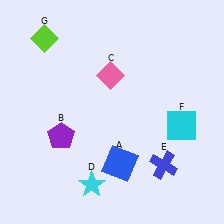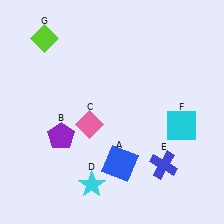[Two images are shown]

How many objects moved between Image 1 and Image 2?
1 object moved between the two images.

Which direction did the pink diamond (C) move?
The pink diamond (C) moved down.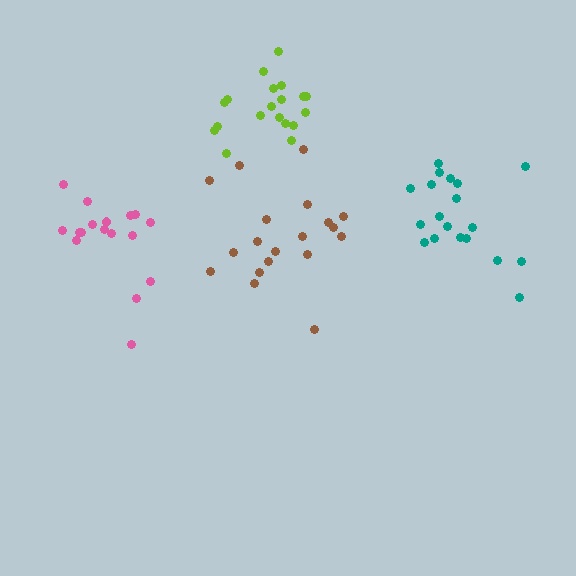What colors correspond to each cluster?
The clusters are colored: lime, brown, pink, teal.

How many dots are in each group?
Group 1: 19 dots, Group 2: 19 dots, Group 3: 17 dots, Group 4: 19 dots (74 total).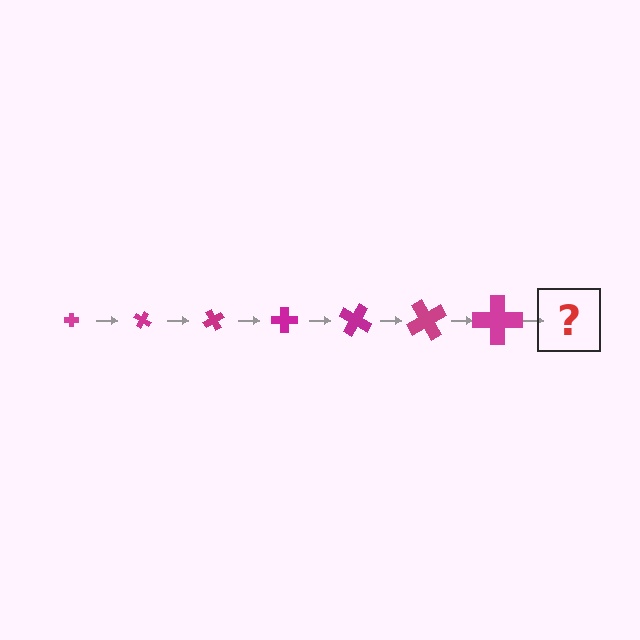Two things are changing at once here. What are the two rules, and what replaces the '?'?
The two rules are that the cross grows larger each step and it rotates 30 degrees each step. The '?' should be a cross, larger than the previous one and rotated 210 degrees from the start.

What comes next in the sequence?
The next element should be a cross, larger than the previous one and rotated 210 degrees from the start.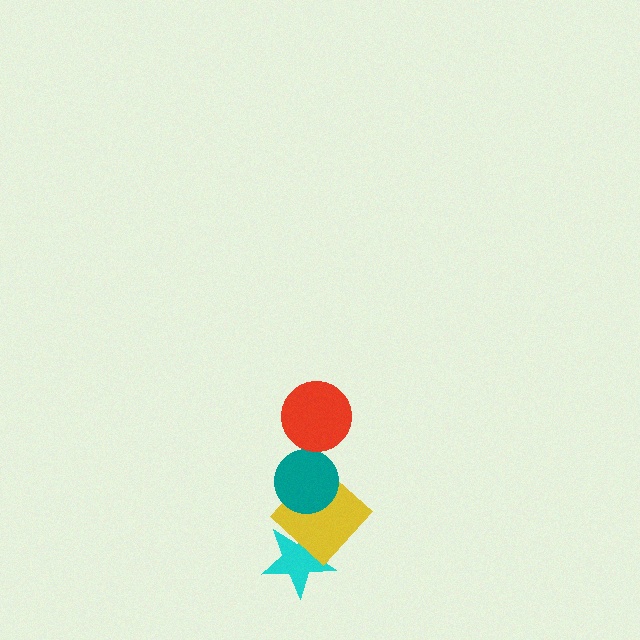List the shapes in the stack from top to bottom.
From top to bottom: the red circle, the teal circle, the yellow diamond, the cyan star.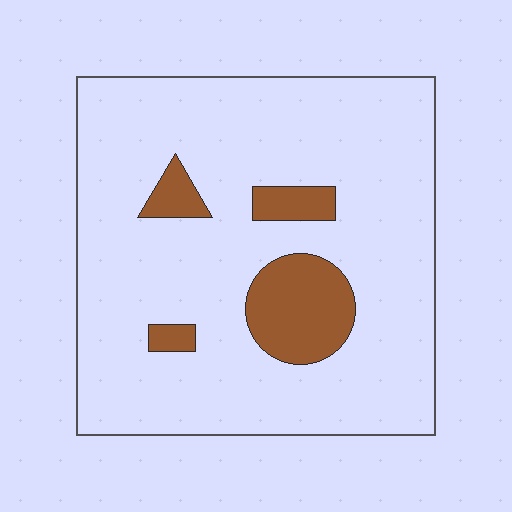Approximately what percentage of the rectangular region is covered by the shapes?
Approximately 15%.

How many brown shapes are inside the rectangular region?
4.